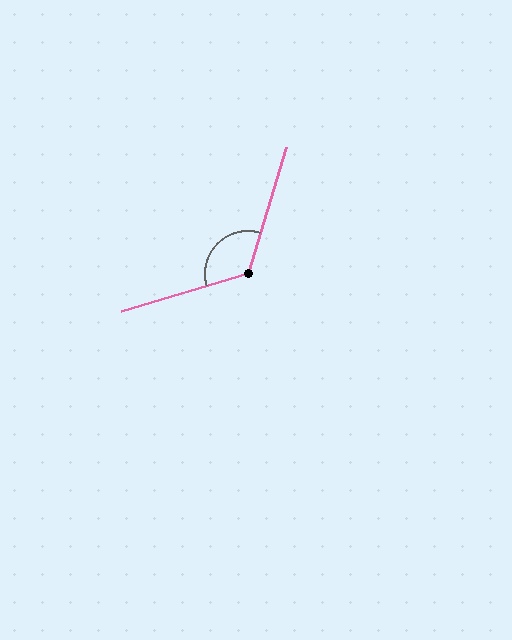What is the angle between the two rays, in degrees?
Approximately 123 degrees.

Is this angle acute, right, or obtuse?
It is obtuse.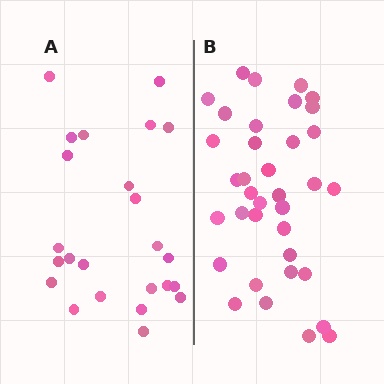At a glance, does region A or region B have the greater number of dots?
Region B (the right region) has more dots.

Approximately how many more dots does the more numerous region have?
Region B has roughly 12 or so more dots than region A.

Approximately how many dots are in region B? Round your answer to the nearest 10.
About 40 dots. (The exact count is 36, which rounds to 40.)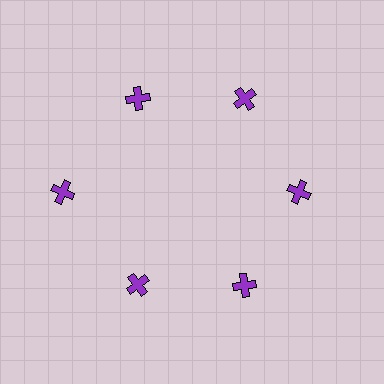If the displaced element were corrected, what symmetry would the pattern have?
It would have 6-fold rotational symmetry — the pattern would map onto itself every 60 degrees.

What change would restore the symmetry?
The symmetry would be restored by moving it inward, back onto the ring so that all 6 crosses sit at equal angles and equal distance from the center.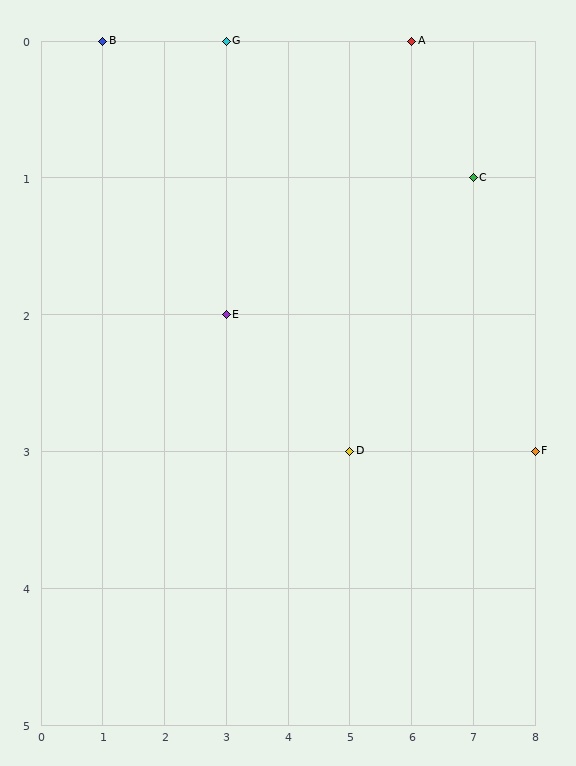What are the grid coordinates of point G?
Point G is at grid coordinates (3, 0).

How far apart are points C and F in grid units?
Points C and F are 1 column and 2 rows apart (about 2.2 grid units diagonally).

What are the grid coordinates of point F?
Point F is at grid coordinates (8, 3).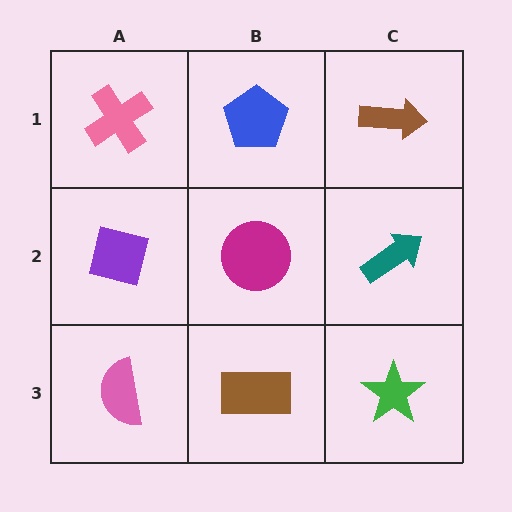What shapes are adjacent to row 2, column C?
A brown arrow (row 1, column C), a green star (row 3, column C), a magenta circle (row 2, column B).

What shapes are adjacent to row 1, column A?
A purple square (row 2, column A), a blue pentagon (row 1, column B).